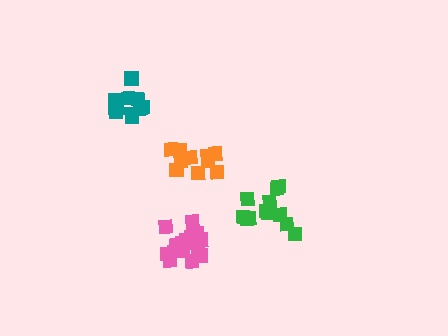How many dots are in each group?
Group 1: 13 dots, Group 2: 10 dots, Group 3: 11 dots, Group 4: 16 dots (50 total).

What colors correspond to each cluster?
The clusters are colored: green, teal, orange, pink.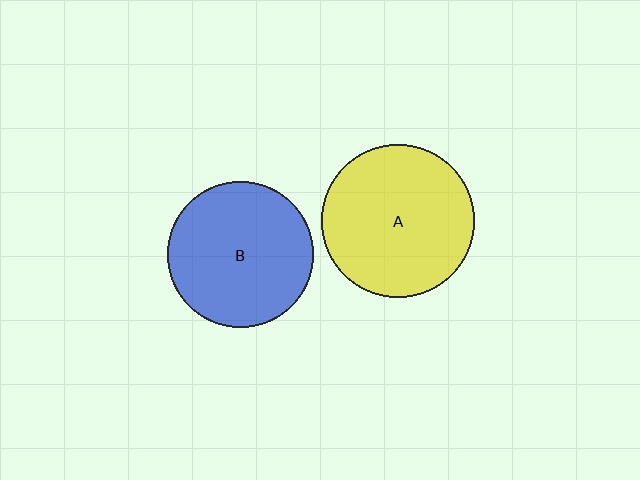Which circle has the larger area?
Circle A (yellow).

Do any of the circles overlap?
No, none of the circles overlap.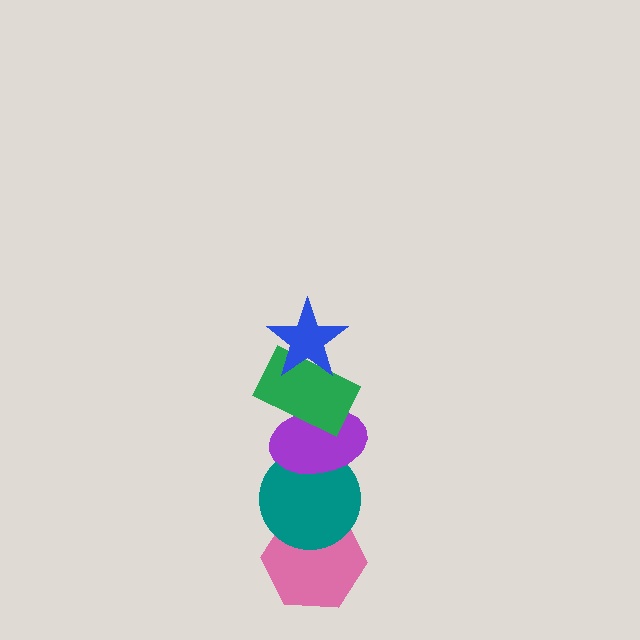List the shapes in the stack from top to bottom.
From top to bottom: the blue star, the green rectangle, the purple ellipse, the teal circle, the pink hexagon.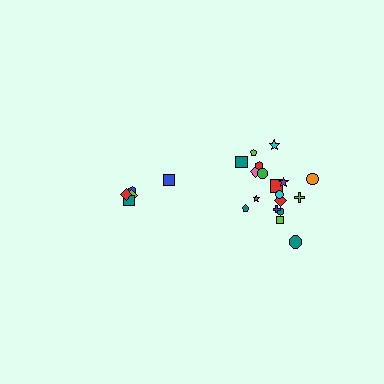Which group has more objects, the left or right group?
The right group.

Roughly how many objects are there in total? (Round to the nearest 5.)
Roughly 25 objects in total.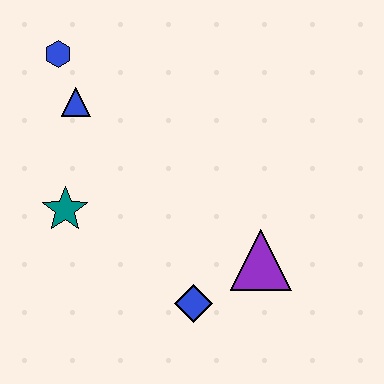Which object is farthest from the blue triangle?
The purple triangle is farthest from the blue triangle.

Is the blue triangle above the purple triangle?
Yes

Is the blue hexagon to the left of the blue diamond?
Yes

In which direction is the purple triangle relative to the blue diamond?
The purple triangle is to the right of the blue diamond.